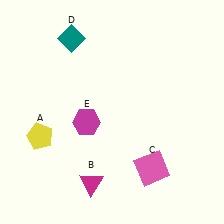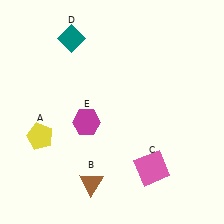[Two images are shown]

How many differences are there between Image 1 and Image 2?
There is 1 difference between the two images.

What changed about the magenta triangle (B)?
In Image 1, B is magenta. In Image 2, it changed to brown.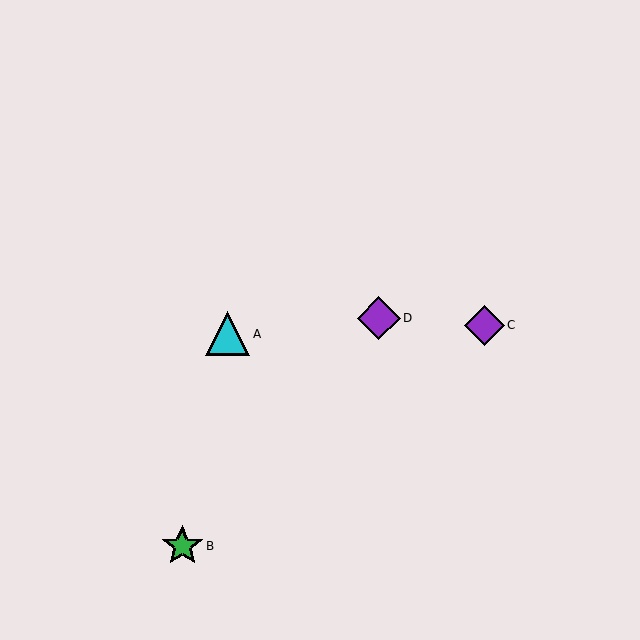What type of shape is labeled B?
Shape B is a green star.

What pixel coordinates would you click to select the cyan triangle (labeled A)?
Click at (228, 334) to select the cyan triangle A.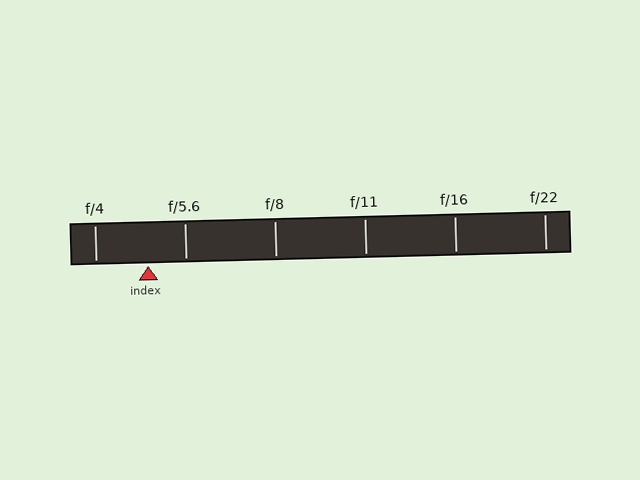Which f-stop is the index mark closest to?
The index mark is closest to f/5.6.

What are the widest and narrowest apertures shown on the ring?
The widest aperture shown is f/4 and the narrowest is f/22.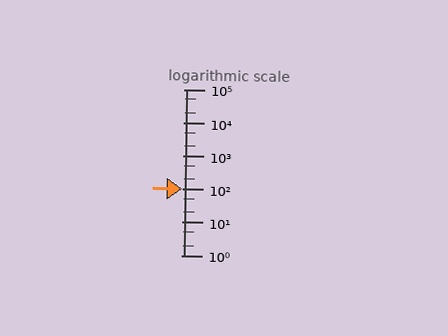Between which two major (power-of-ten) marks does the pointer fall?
The pointer is between 100 and 1000.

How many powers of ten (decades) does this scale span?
The scale spans 5 decades, from 1 to 100000.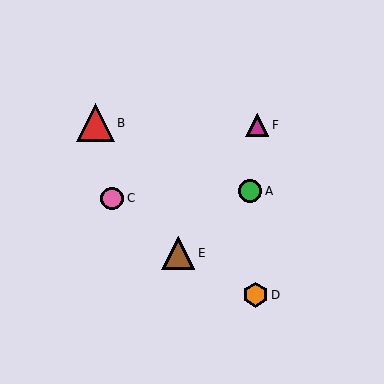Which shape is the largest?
The red triangle (labeled B) is the largest.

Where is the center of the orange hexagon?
The center of the orange hexagon is at (256, 295).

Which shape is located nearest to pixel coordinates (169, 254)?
The brown triangle (labeled E) at (178, 253) is nearest to that location.